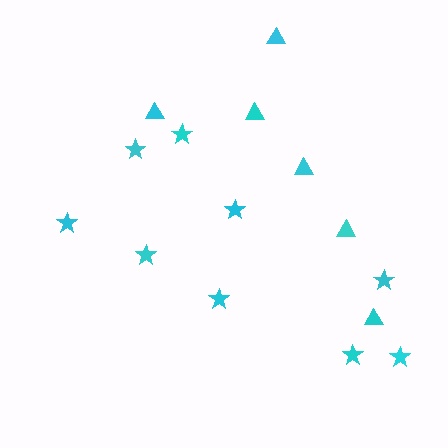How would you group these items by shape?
There are 2 groups: one group of triangles (6) and one group of stars (9).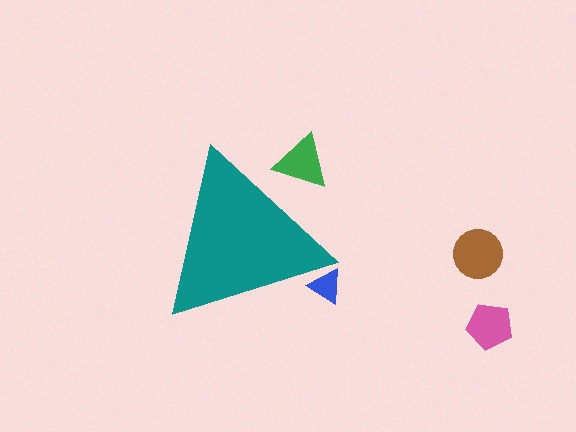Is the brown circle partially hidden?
No, the brown circle is fully visible.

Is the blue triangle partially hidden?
Yes, the blue triangle is partially hidden behind the teal triangle.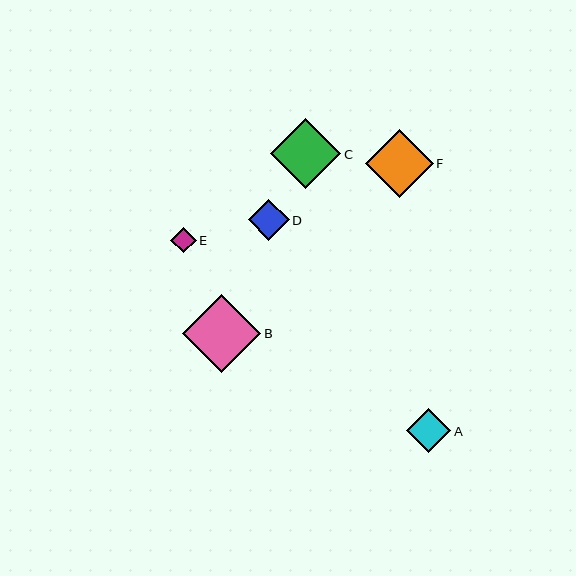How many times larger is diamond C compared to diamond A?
Diamond C is approximately 1.6 times the size of diamond A.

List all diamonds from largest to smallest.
From largest to smallest: B, C, F, A, D, E.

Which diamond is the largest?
Diamond B is the largest with a size of approximately 78 pixels.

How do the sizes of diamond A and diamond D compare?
Diamond A and diamond D are approximately the same size.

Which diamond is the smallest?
Diamond E is the smallest with a size of approximately 26 pixels.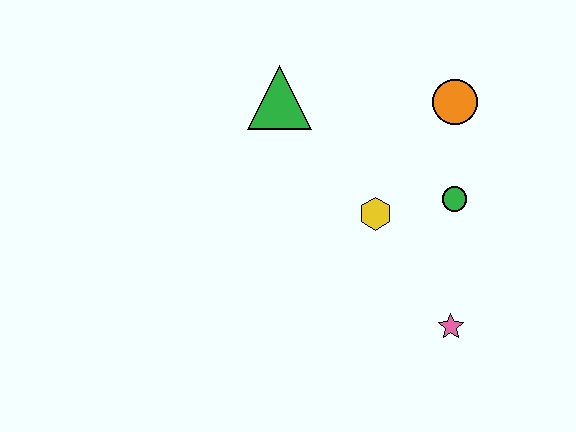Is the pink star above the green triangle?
No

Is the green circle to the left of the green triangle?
No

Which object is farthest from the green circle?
The green triangle is farthest from the green circle.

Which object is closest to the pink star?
The green circle is closest to the pink star.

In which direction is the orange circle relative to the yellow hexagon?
The orange circle is above the yellow hexagon.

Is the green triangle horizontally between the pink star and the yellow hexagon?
No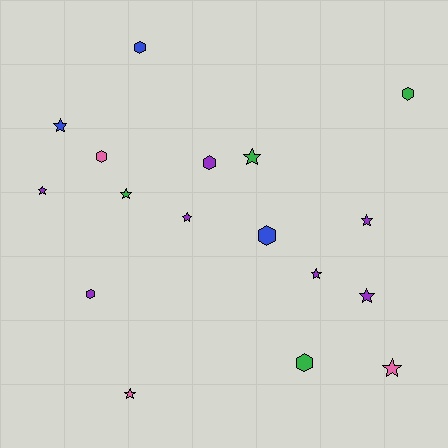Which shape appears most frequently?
Star, with 10 objects.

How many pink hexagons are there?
There is 1 pink hexagon.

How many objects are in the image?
There are 17 objects.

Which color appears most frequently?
Purple, with 7 objects.